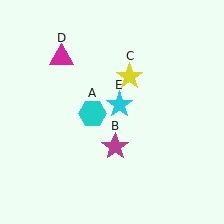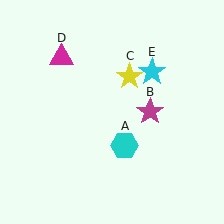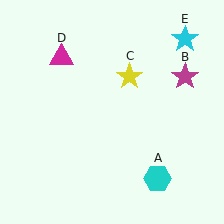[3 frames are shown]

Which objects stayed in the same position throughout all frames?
Yellow star (object C) and magenta triangle (object D) remained stationary.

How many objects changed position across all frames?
3 objects changed position: cyan hexagon (object A), magenta star (object B), cyan star (object E).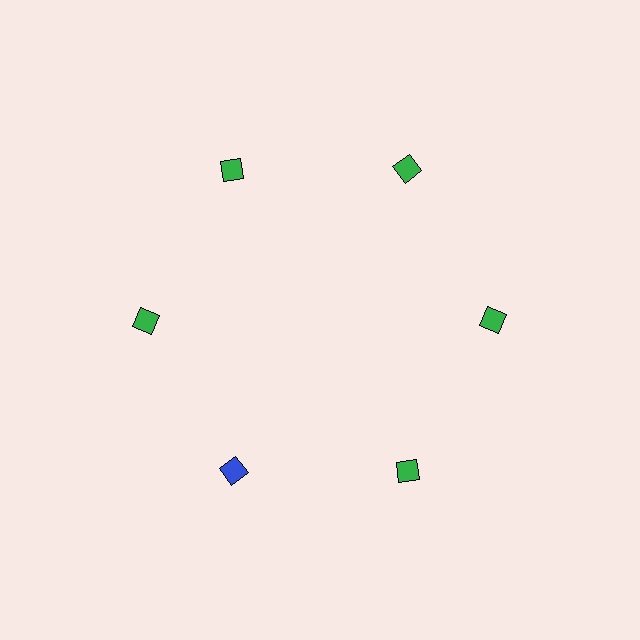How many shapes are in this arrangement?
There are 6 shapes arranged in a ring pattern.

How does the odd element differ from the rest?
It has a different color: blue instead of green.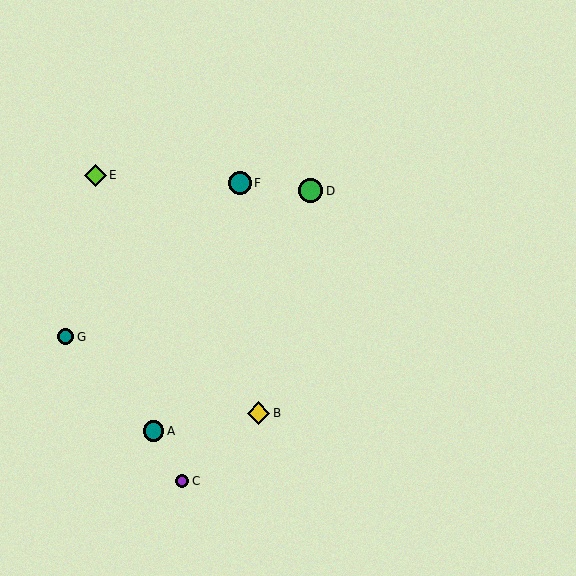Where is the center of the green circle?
The center of the green circle is at (311, 191).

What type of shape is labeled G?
Shape G is a teal circle.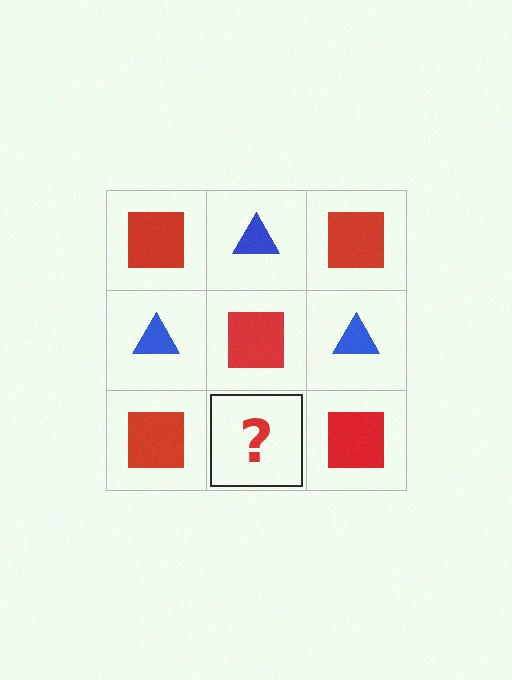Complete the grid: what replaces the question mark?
The question mark should be replaced with a blue triangle.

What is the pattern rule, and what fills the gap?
The rule is that it alternates red square and blue triangle in a checkerboard pattern. The gap should be filled with a blue triangle.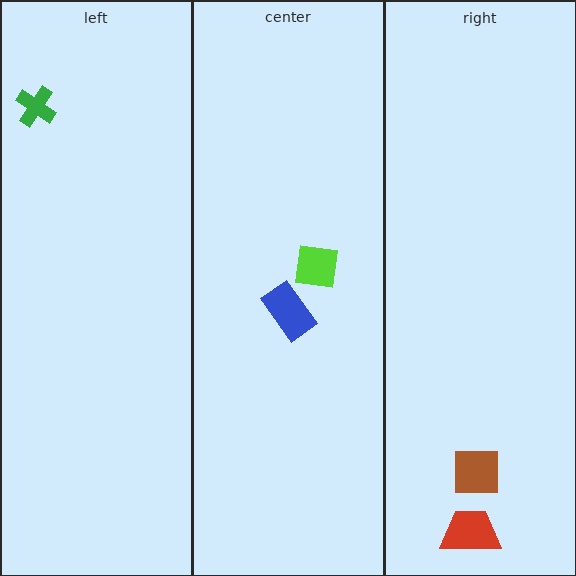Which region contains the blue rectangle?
The center region.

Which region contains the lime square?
The center region.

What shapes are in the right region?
The red trapezoid, the brown square.